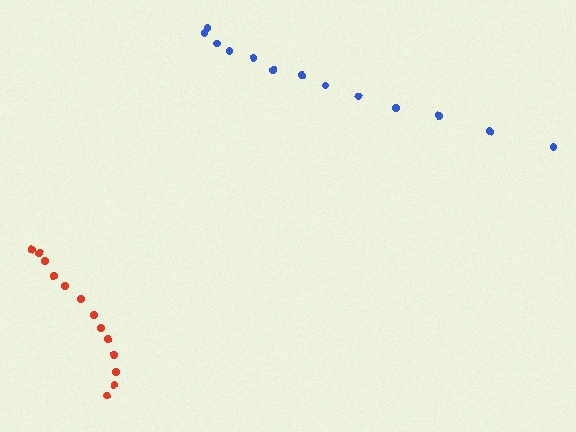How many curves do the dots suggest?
There are 2 distinct paths.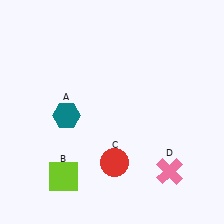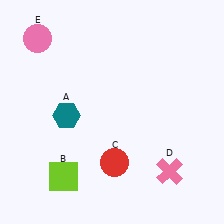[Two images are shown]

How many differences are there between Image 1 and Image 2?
There is 1 difference between the two images.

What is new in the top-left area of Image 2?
A pink circle (E) was added in the top-left area of Image 2.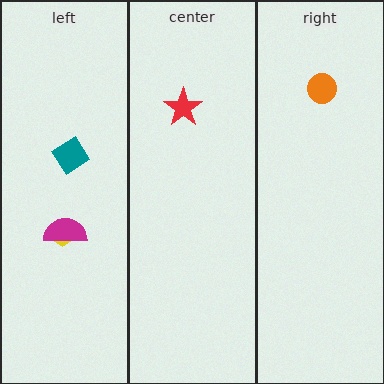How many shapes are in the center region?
1.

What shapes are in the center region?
The red star.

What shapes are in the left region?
The teal diamond, the yellow trapezoid, the magenta semicircle.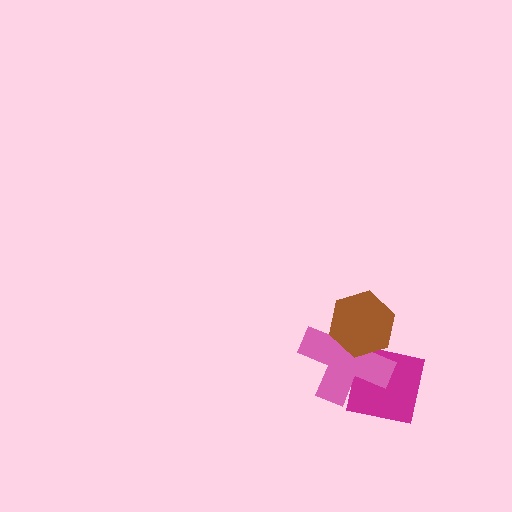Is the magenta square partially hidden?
Yes, it is partially covered by another shape.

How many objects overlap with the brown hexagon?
1 object overlaps with the brown hexagon.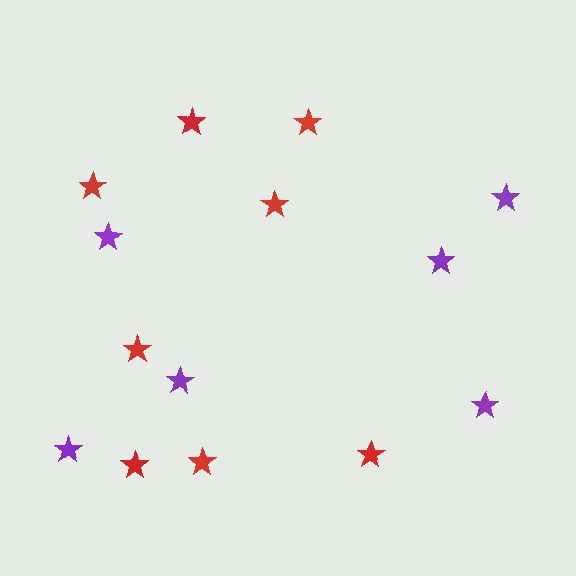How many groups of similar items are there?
There are 2 groups: one group of red stars (8) and one group of purple stars (6).